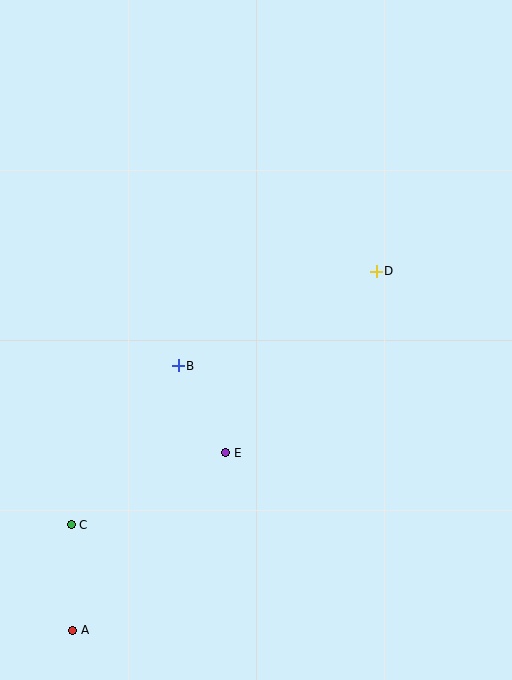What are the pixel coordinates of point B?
Point B is at (178, 366).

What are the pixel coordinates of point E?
Point E is at (226, 453).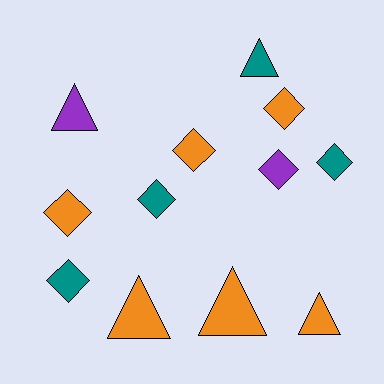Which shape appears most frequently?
Diamond, with 7 objects.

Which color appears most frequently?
Orange, with 6 objects.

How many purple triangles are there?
There is 1 purple triangle.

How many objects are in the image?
There are 12 objects.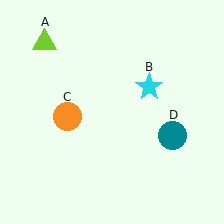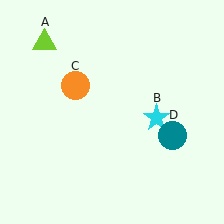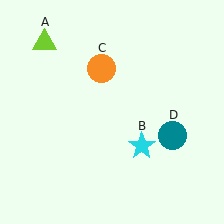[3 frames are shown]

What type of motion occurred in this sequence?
The cyan star (object B), orange circle (object C) rotated clockwise around the center of the scene.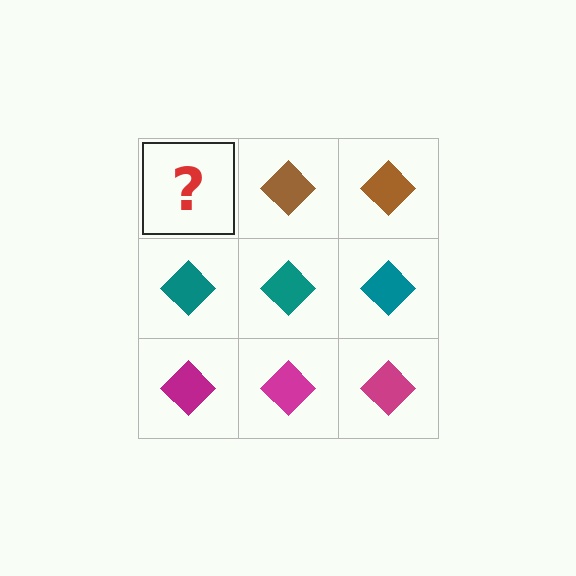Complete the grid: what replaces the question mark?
The question mark should be replaced with a brown diamond.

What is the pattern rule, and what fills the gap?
The rule is that each row has a consistent color. The gap should be filled with a brown diamond.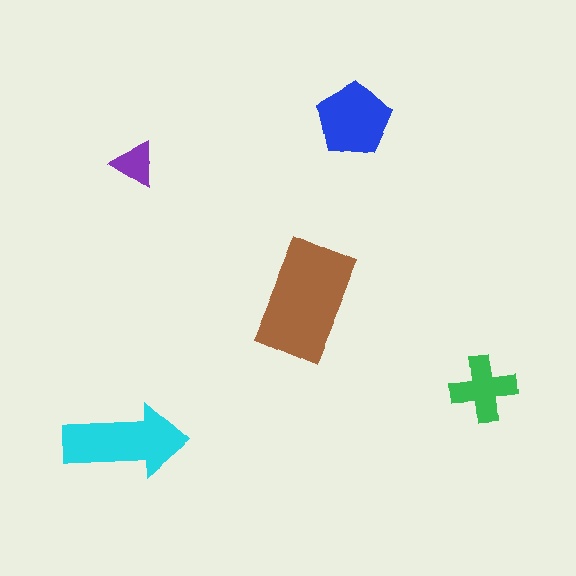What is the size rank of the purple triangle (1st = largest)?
5th.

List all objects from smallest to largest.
The purple triangle, the green cross, the blue pentagon, the cyan arrow, the brown rectangle.